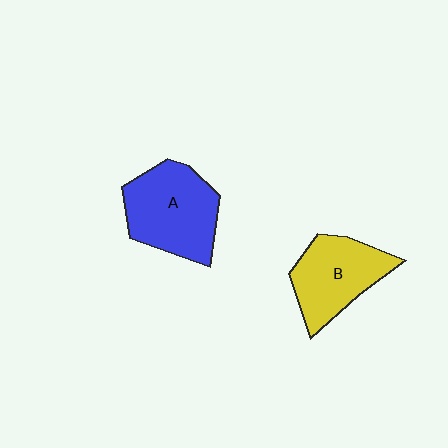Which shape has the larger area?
Shape A (blue).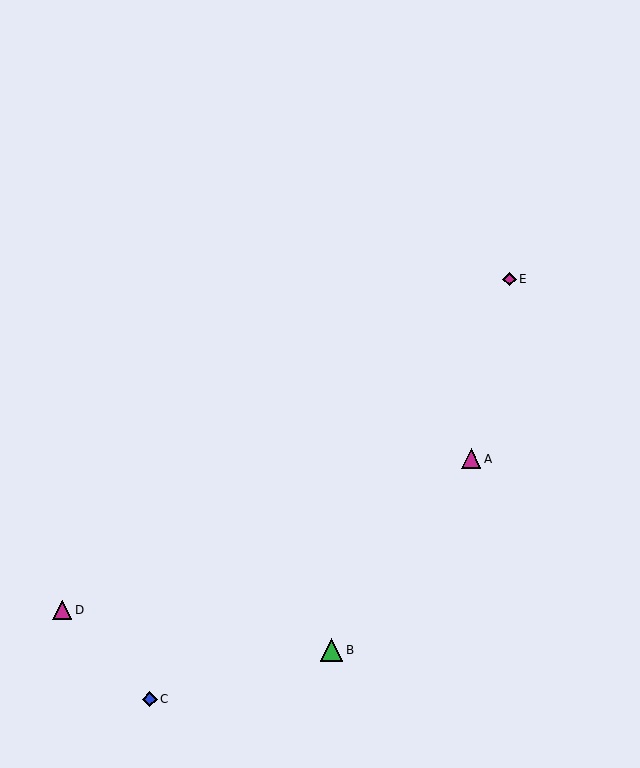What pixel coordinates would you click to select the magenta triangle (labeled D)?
Click at (62, 610) to select the magenta triangle D.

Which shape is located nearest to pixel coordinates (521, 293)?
The magenta diamond (labeled E) at (510, 279) is nearest to that location.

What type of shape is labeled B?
Shape B is a green triangle.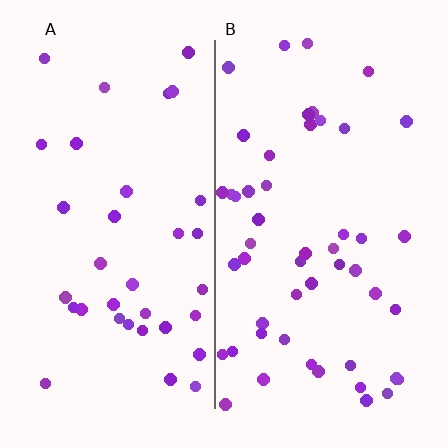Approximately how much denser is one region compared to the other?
Approximately 1.4× — region B over region A.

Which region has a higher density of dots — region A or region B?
B (the right).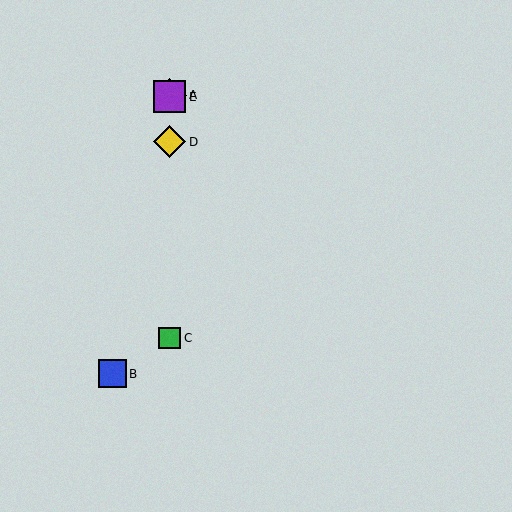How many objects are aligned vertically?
4 objects (A, C, D, E) are aligned vertically.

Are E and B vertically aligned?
No, E is at x≈170 and B is at x≈112.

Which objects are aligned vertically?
Objects A, C, D, E are aligned vertically.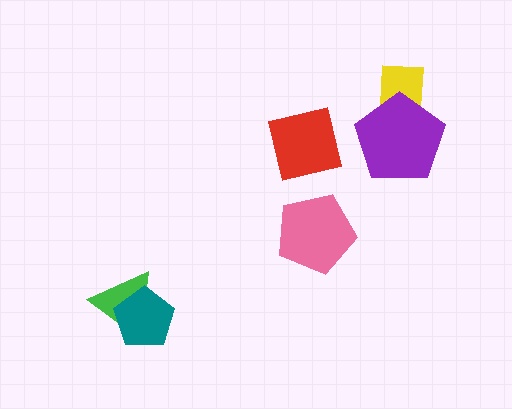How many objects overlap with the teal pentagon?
1 object overlaps with the teal pentagon.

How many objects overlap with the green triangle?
1 object overlaps with the green triangle.